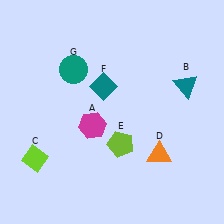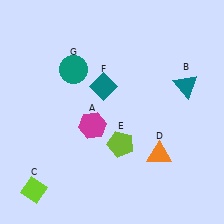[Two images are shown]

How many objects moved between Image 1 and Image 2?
1 object moved between the two images.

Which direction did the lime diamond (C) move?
The lime diamond (C) moved down.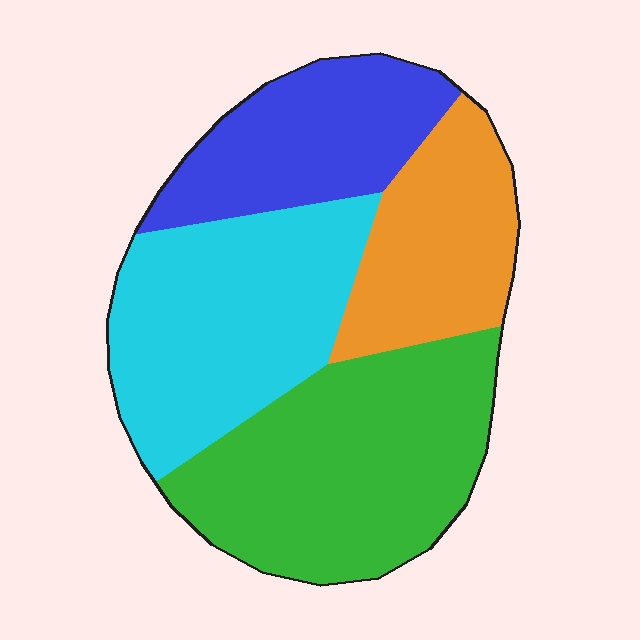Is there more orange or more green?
Green.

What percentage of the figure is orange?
Orange covers about 20% of the figure.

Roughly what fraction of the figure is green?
Green takes up about one third (1/3) of the figure.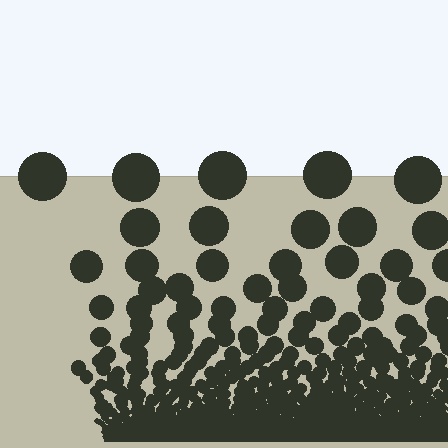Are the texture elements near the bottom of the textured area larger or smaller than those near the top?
Smaller. The gradient is inverted — elements near the bottom are smaller and denser.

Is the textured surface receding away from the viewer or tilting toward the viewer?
The surface appears to tilt toward the viewer. Texture elements get larger and sparser toward the top.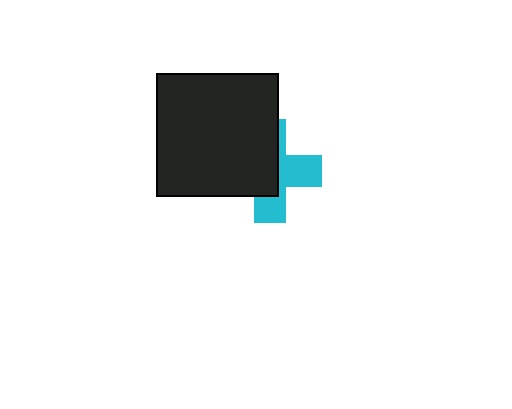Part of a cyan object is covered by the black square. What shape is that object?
It is a cross.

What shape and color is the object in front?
The object in front is a black square.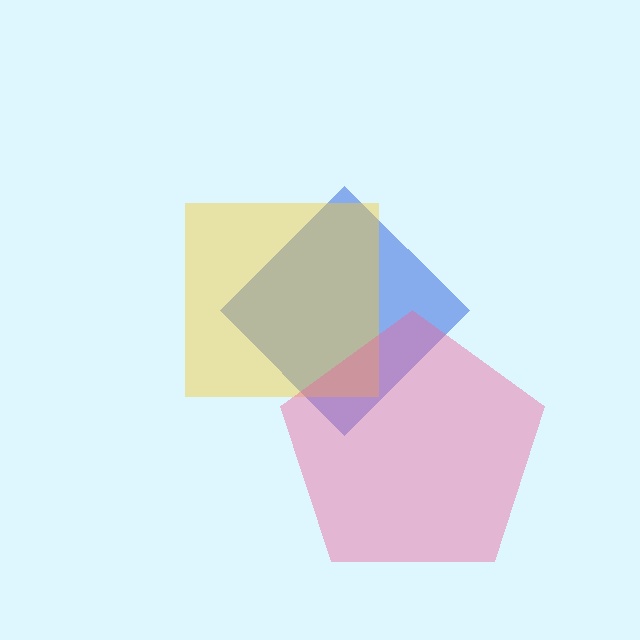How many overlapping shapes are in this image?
There are 3 overlapping shapes in the image.